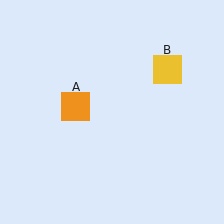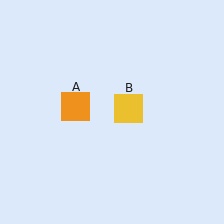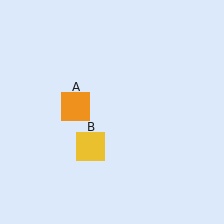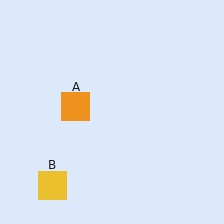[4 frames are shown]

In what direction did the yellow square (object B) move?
The yellow square (object B) moved down and to the left.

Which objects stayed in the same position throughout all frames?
Orange square (object A) remained stationary.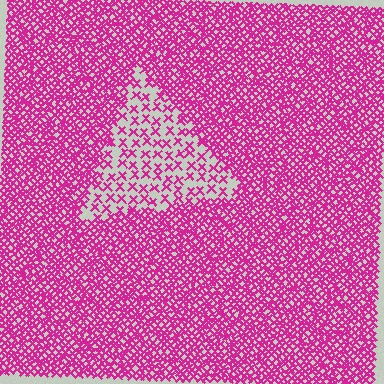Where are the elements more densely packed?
The elements are more densely packed outside the triangle boundary.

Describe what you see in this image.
The image contains small magenta elements arranged at two different densities. A triangle-shaped region is visible where the elements are less densely packed than the surrounding area.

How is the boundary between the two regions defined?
The boundary is defined by a change in element density (approximately 2.9x ratio). All elements are the same color, size, and shape.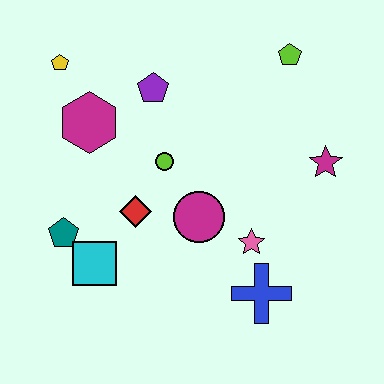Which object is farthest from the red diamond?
The lime pentagon is farthest from the red diamond.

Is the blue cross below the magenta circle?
Yes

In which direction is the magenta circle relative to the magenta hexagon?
The magenta circle is to the right of the magenta hexagon.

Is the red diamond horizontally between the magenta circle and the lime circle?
No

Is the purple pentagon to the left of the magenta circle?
Yes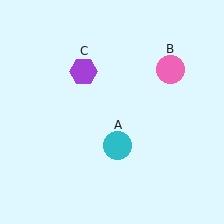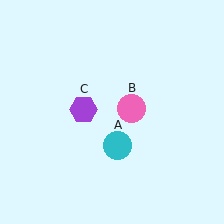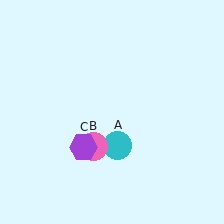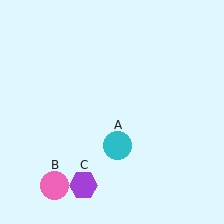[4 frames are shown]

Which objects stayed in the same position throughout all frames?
Cyan circle (object A) remained stationary.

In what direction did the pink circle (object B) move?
The pink circle (object B) moved down and to the left.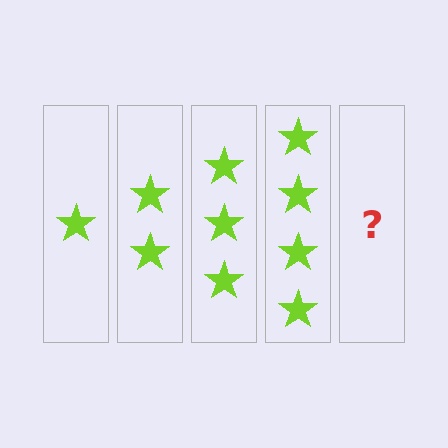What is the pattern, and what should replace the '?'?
The pattern is that each step adds one more star. The '?' should be 5 stars.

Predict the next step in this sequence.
The next step is 5 stars.